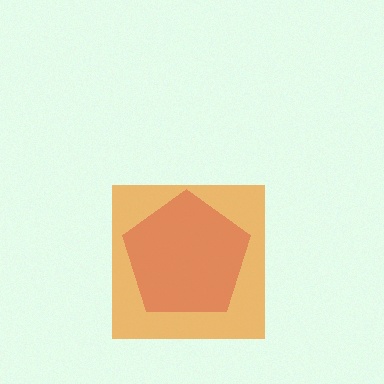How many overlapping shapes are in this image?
There are 2 overlapping shapes in the image.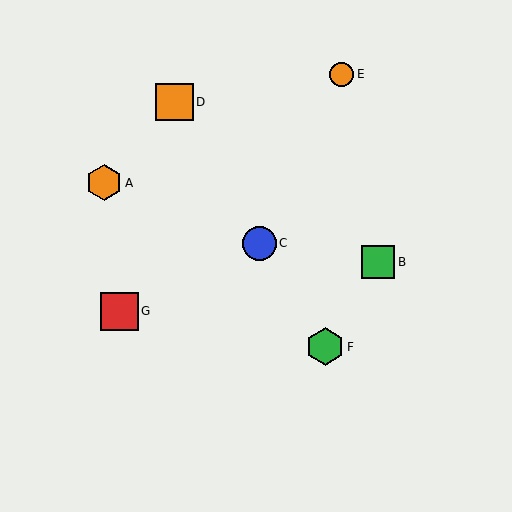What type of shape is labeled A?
Shape A is an orange hexagon.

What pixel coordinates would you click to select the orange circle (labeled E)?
Click at (342, 74) to select the orange circle E.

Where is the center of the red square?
The center of the red square is at (119, 311).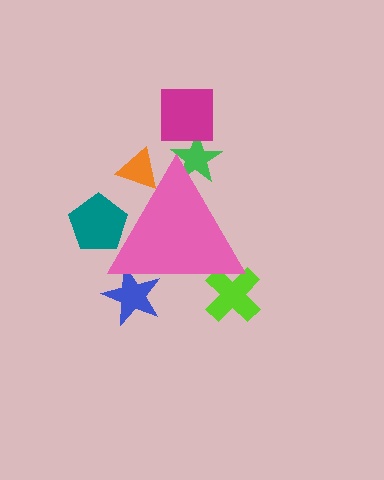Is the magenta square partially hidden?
No, the magenta square is fully visible.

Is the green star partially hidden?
Yes, the green star is partially hidden behind the pink triangle.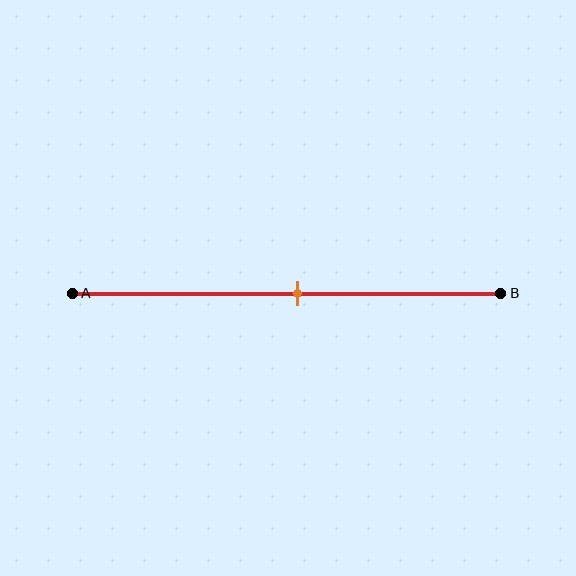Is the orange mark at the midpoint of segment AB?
Yes, the mark is approximately at the midpoint.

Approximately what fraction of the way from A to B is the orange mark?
The orange mark is approximately 55% of the way from A to B.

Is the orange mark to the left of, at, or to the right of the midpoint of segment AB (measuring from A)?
The orange mark is approximately at the midpoint of segment AB.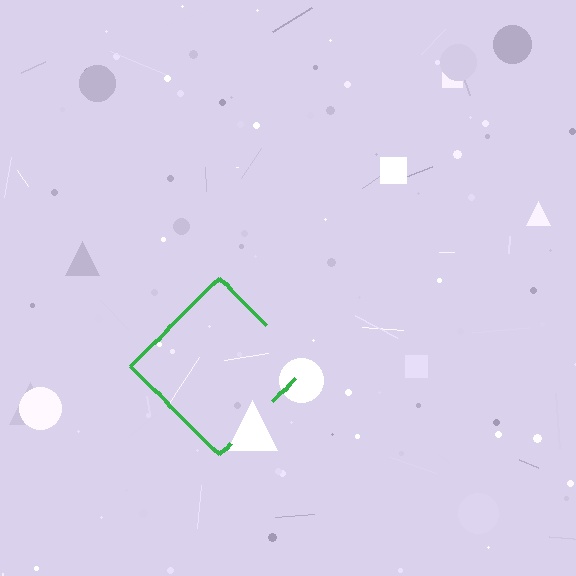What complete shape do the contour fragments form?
The contour fragments form a diamond.